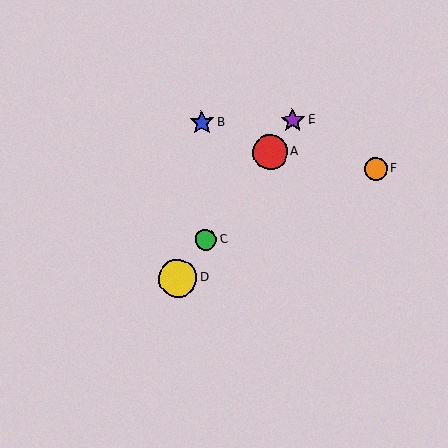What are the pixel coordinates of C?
Object C is at (206, 240).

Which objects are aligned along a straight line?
Objects A, C, D, E are aligned along a straight line.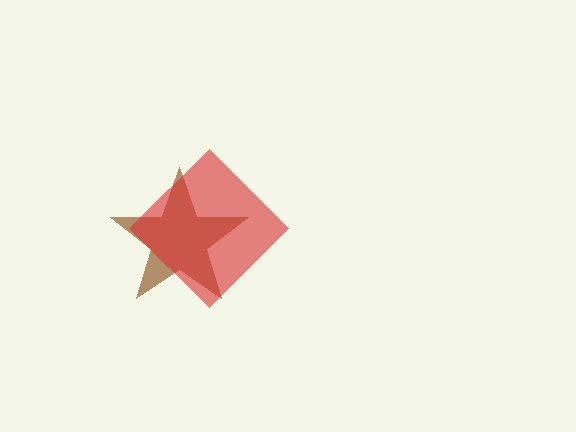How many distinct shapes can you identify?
There are 2 distinct shapes: a brown star, a red diamond.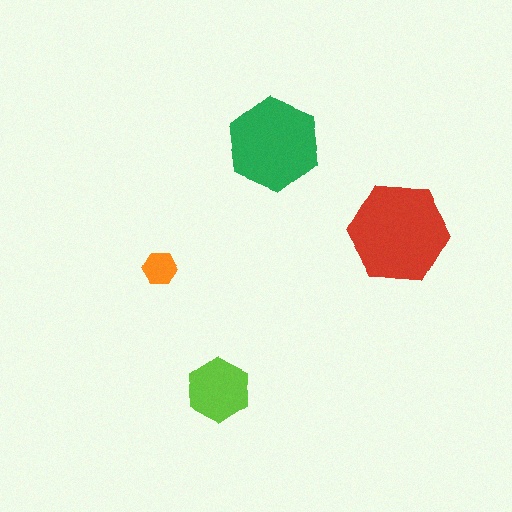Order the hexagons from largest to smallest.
the red one, the green one, the lime one, the orange one.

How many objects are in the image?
There are 4 objects in the image.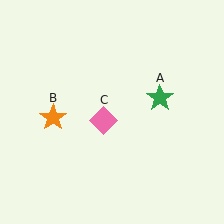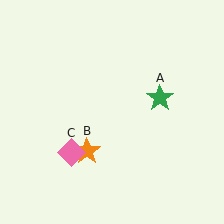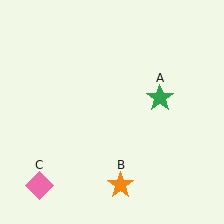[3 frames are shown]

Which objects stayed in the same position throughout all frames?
Green star (object A) remained stationary.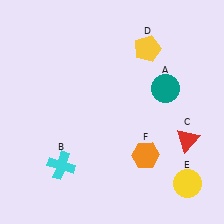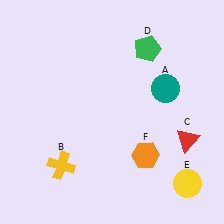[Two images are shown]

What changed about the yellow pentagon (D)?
In Image 1, D is yellow. In Image 2, it changed to green.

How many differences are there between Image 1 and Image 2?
There are 2 differences between the two images.